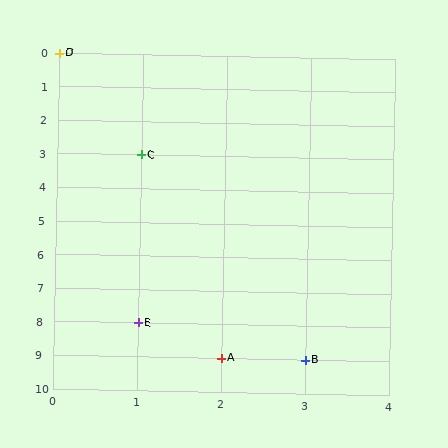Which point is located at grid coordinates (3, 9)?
Point B is at (3, 9).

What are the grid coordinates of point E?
Point E is at grid coordinates (1, 8).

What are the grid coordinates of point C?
Point C is at grid coordinates (1, 3).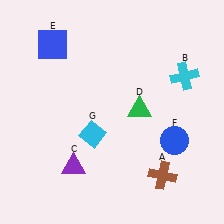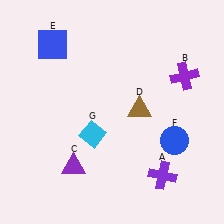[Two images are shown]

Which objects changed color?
A changed from brown to purple. B changed from cyan to purple. D changed from green to brown.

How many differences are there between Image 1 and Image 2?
There are 3 differences between the two images.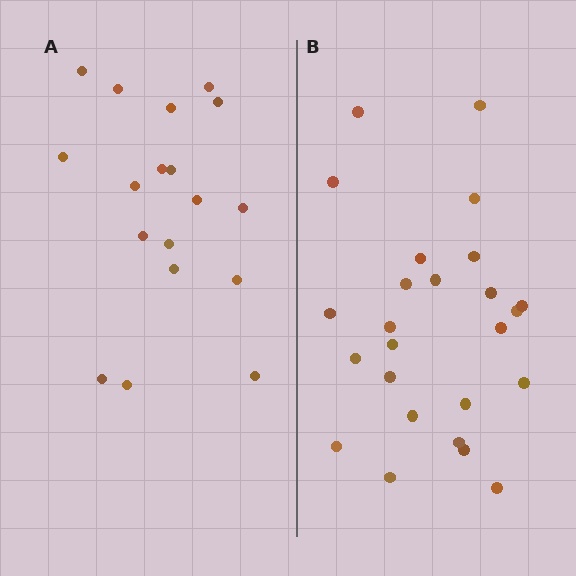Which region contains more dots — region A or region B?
Region B (the right region) has more dots.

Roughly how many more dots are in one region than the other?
Region B has roughly 8 or so more dots than region A.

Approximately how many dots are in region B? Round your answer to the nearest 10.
About 20 dots. (The exact count is 25, which rounds to 20.)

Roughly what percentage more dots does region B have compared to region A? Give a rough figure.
About 40% more.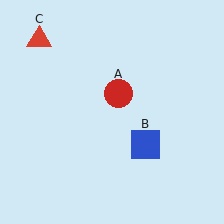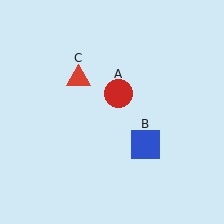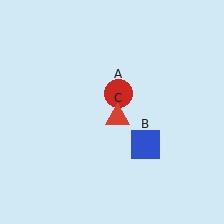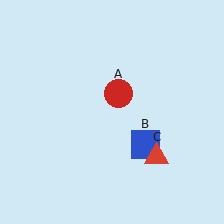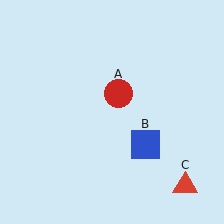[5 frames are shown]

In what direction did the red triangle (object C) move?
The red triangle (object C) moved down and to the right.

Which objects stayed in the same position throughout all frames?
Red circle (object A) and blue square (object B) remained stationary.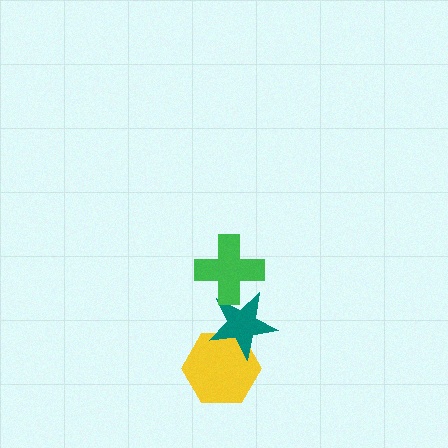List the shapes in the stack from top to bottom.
From top to bottom: the green cross, the teal star, the yellow hexagon.